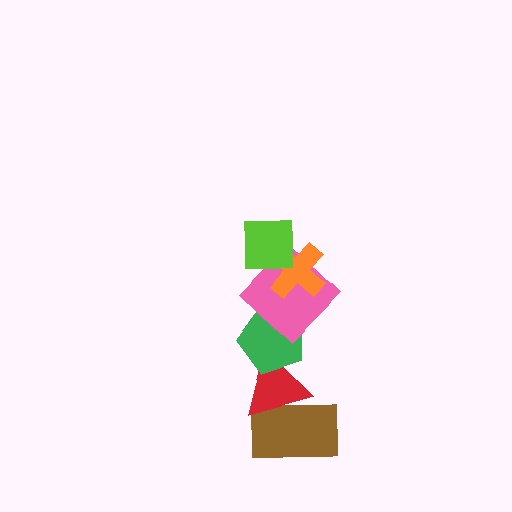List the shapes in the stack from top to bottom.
From top to bottom: the lime square, the orange cross, the pink diamond, the green pentagon, the red triangle, the brown rectangle.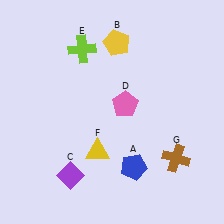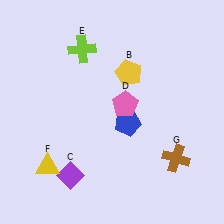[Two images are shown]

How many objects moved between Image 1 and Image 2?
3 objects moved between the two images.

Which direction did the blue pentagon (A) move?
The blue pentagon (A) moved up.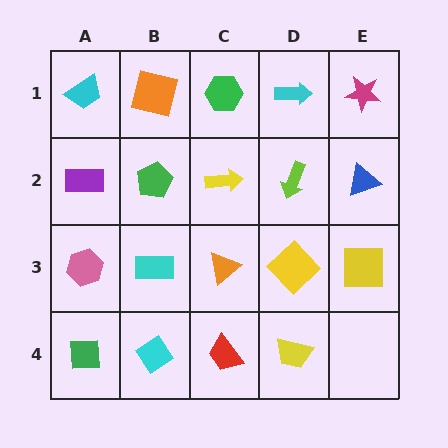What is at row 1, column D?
A cyan arrow.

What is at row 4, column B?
A cyan diamond.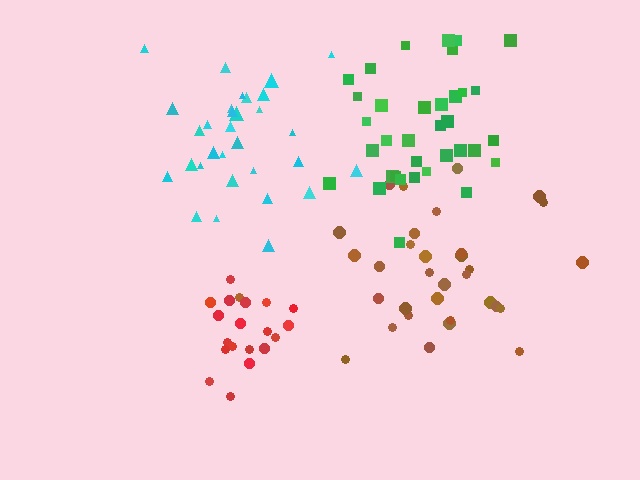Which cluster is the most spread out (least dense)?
Brown.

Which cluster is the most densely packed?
Red.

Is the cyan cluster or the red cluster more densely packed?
Red.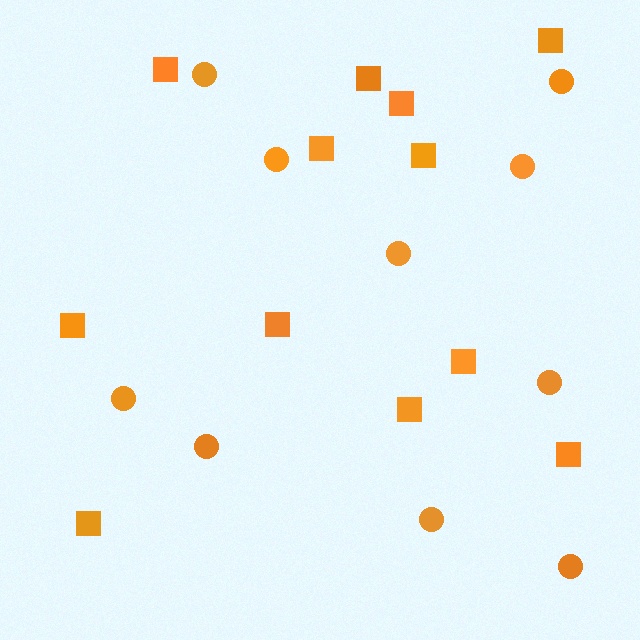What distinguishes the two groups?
There are 2 groups: one group of squares (12) and one group of circles (10).